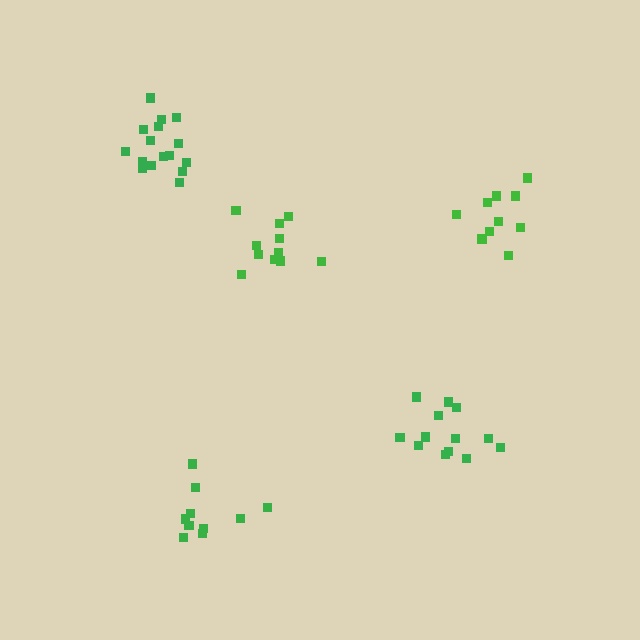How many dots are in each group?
Group 1: 11 dots, Group 2: 10 dots, Group 3: 10 dots, Group 4: 13 dots, Group 5: 16 dots (60 total).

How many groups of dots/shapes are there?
There are 5 groups.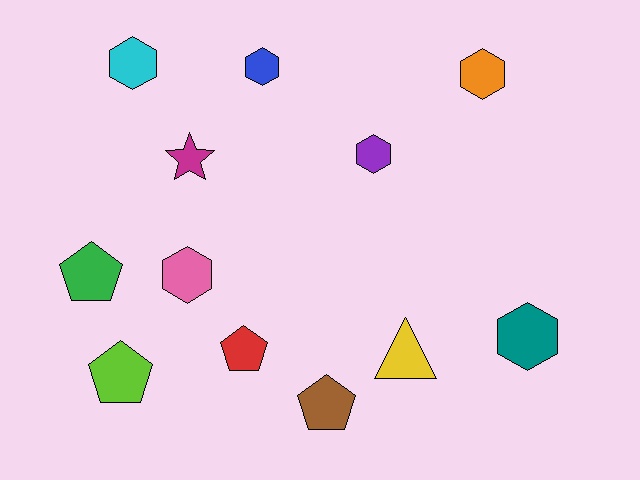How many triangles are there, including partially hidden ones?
There is 1 triangle.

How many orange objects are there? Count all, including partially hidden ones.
There is 1 orange object.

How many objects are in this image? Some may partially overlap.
There are 12 objects.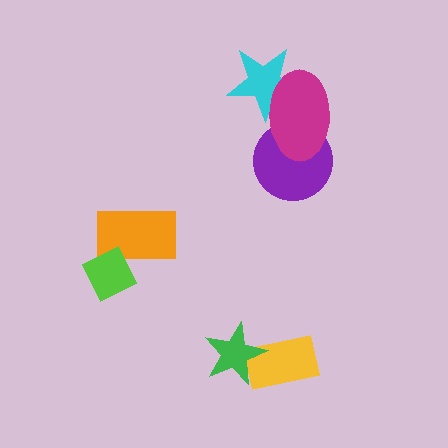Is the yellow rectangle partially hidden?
Yes, it is partially covered by another shape.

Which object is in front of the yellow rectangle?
The green star is in front of the yellow rectangle.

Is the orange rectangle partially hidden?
Yes, it is partially covered by another shape.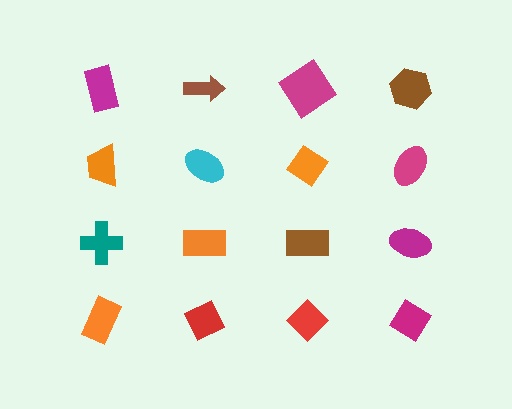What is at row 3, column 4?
A magenta ellipse.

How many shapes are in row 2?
4 shapes.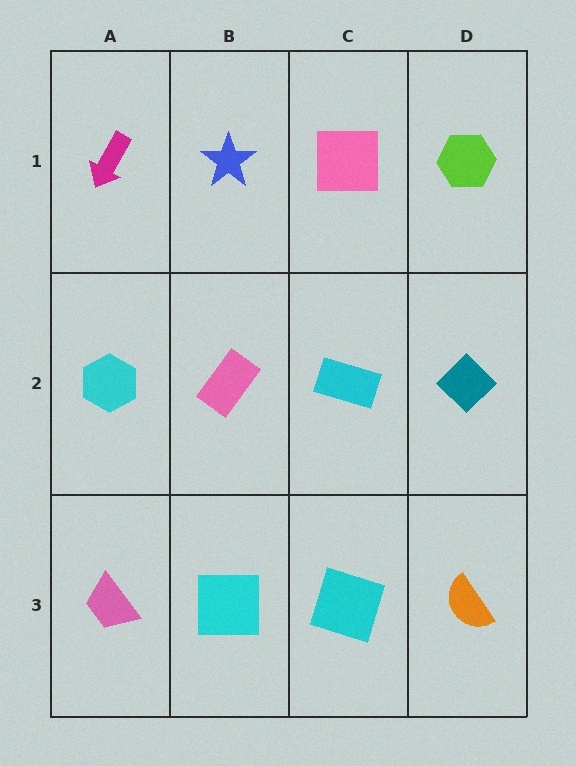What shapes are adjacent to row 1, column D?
A teal diamond (row 2, column D), a pink square (row 1, column C).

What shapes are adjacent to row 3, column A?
A cyan hexagon (row 2, column A), a cyan square (row 3, column B).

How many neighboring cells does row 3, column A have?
2.